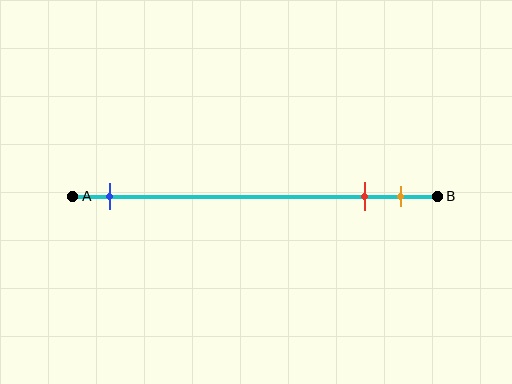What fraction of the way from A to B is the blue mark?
The blue mark is approximately 10% (0.1) of the way from A to B.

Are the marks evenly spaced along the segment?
No, the marks are not evenly spaced.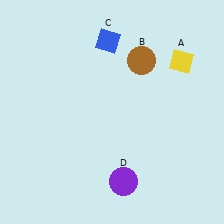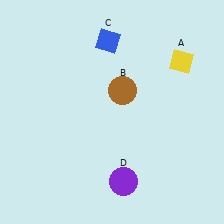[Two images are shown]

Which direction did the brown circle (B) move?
The brown circle (B) moved down.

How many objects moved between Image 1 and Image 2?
1 object moved between the two images.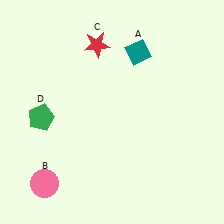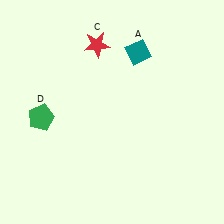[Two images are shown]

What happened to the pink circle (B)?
The pink circle (B) was removed in Image 2. It was in the bottom-left area of Image 1.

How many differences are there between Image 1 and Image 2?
There is 1 difference between the two images.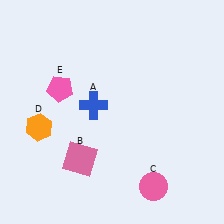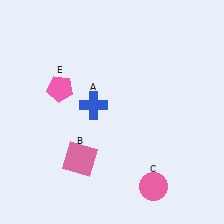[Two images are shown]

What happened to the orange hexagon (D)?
The orange hexagon (D) was removed in Image 2. It was in the bottom-left area of Image 1.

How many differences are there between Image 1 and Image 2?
There is 1 difference between the two images.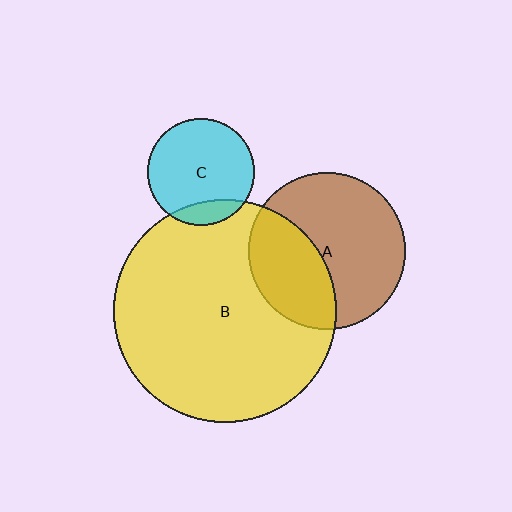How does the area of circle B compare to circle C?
Approximately 4.3 times.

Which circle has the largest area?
Circle B (yellow).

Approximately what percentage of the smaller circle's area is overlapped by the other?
Approximately 15%.